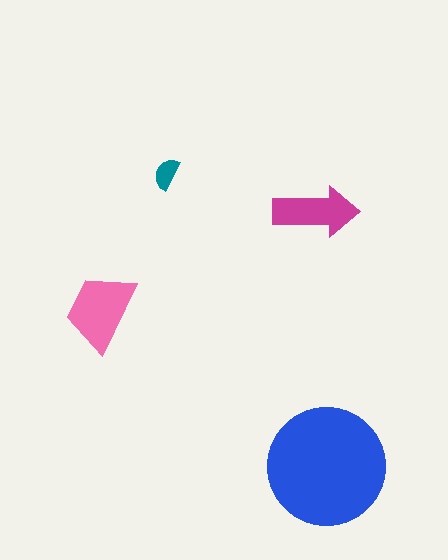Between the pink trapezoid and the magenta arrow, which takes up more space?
The pink trapezoid.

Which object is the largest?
The blue circle.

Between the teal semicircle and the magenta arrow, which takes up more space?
The magenta arrow.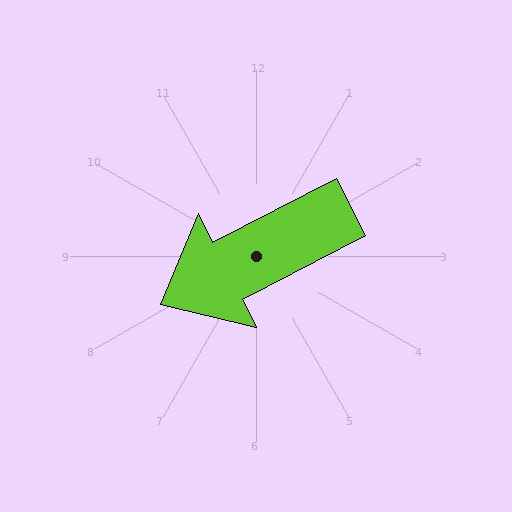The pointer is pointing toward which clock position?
Roughly 8 o'clock.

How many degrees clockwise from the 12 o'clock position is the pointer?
Approximately 243 degrees.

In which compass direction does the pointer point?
Southwest.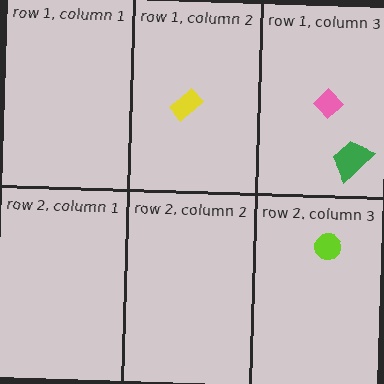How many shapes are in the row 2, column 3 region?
1.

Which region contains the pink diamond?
The row 1, column 3 region.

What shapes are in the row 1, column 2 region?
The yellow rectangle.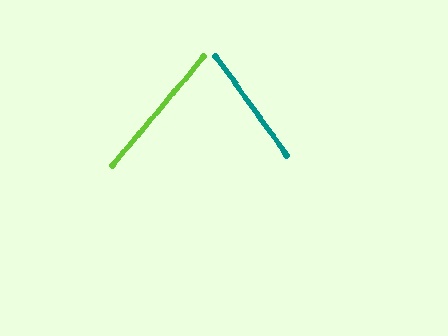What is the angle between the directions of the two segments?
Approximately 76 degrees.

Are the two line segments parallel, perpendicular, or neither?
Neither parallel nor perpendicular — they differ by about 76°.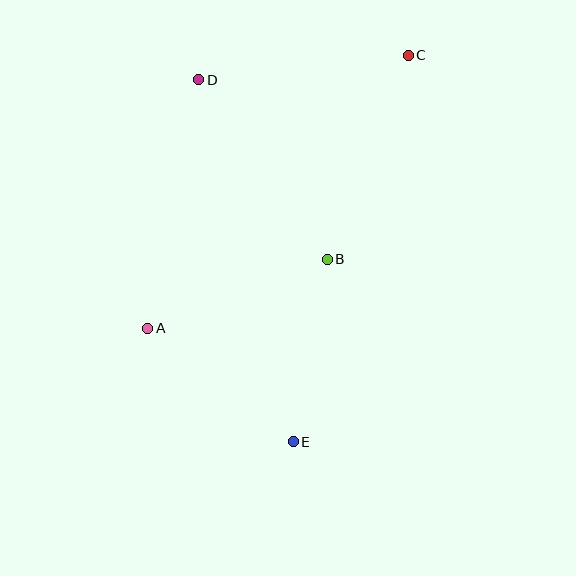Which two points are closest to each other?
Points A and E are closest to each other.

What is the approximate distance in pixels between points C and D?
The distance between C and D is approximately 211 pixels.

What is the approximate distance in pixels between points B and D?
The distance between B and D is approximately 221 pixels.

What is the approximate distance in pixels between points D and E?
The distance between D and E is approximately 374 pixels.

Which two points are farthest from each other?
Points C and E are farthest from each other.